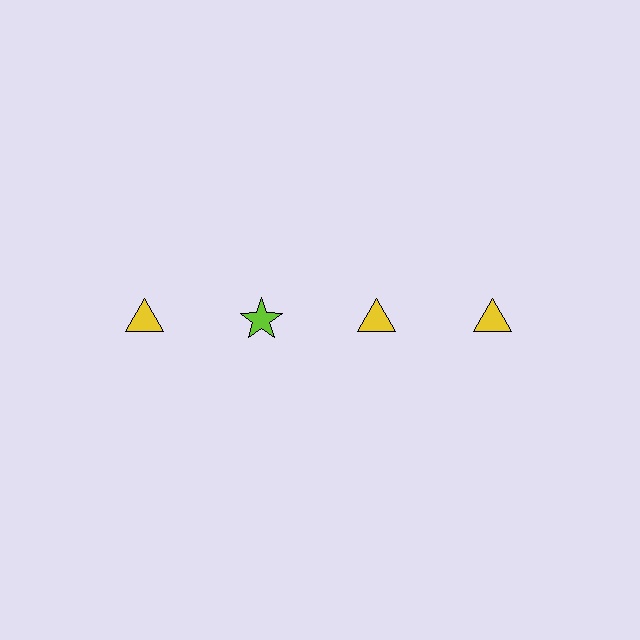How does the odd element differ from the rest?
It differs in both color (lime instead of yellow) and shape (star instead of triangle).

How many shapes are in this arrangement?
There are 4 shapes arranged in a grid pattern.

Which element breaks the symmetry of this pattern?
The lime star in the top row, second from left column breaks the symmetry. All other shapes are yellow triangles.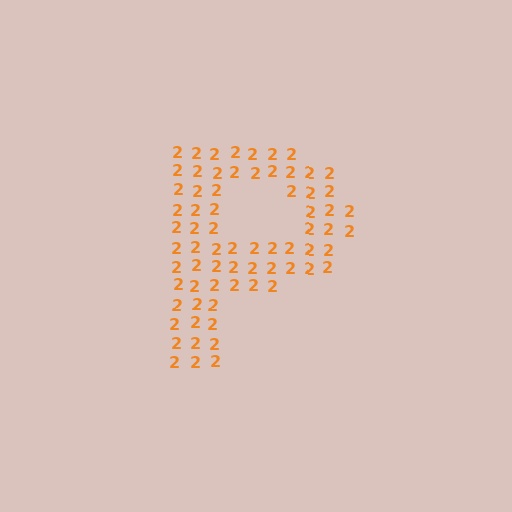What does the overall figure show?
The overall figure shows the letter P.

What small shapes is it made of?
It is made of small digit 2's.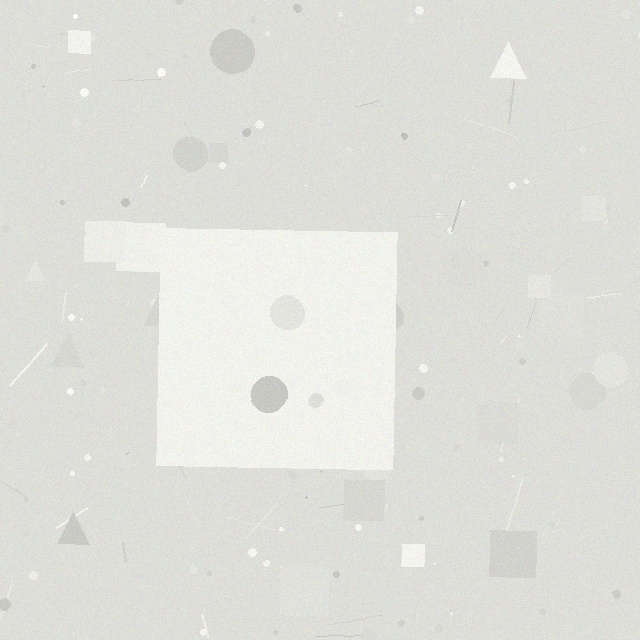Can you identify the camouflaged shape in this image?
The camouflaged shape is a square.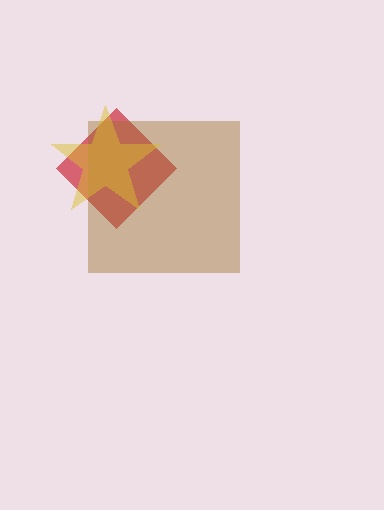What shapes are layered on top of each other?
The layered shapes are: a red diamond, a brown square, a yellow star.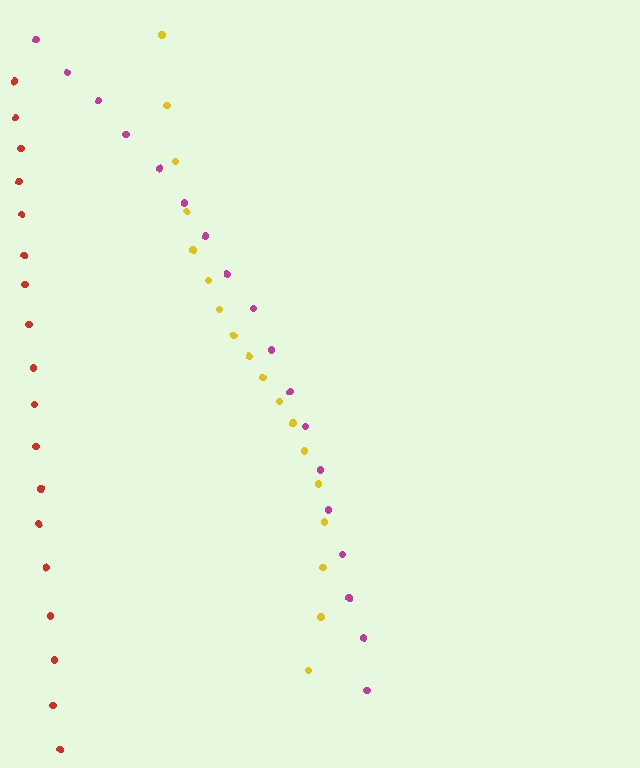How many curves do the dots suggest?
There are 3 distinct paths.